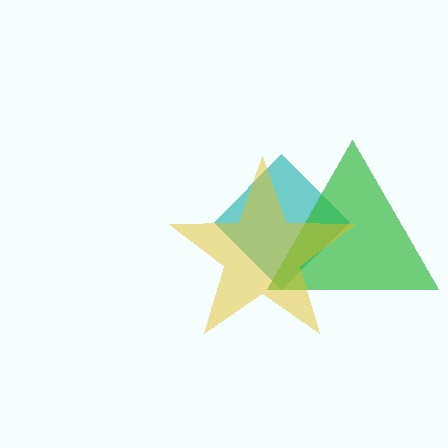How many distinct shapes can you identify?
There are 3 distinct shapes: a teal diamond, a green triangle, a yellow star.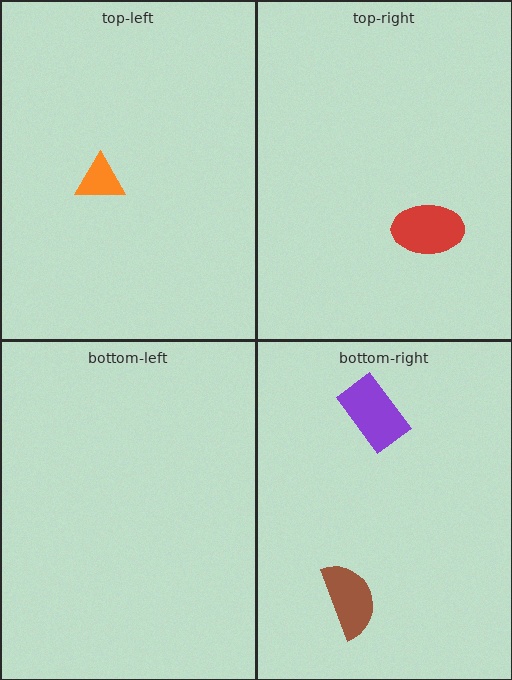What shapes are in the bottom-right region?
The purple rectangle, the brown semicircle.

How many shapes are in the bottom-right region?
2.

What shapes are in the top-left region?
The orange triangle.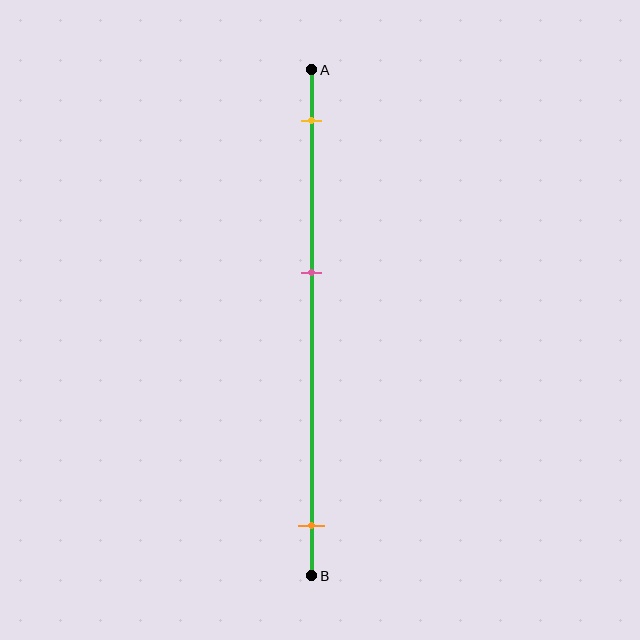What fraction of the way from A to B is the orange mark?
The orange mark is approximately 90% (0.9) of the way from A to B.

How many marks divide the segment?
There are 3 marks dividing the segment.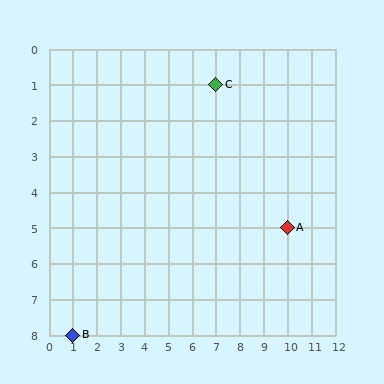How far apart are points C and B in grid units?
Points C and B are 6 columns and 7 rows apart (about 9.2 grid units diagonally).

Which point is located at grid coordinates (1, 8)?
Point B is at (1, 8).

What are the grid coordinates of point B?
Point B is at grid coordinates (1, 8).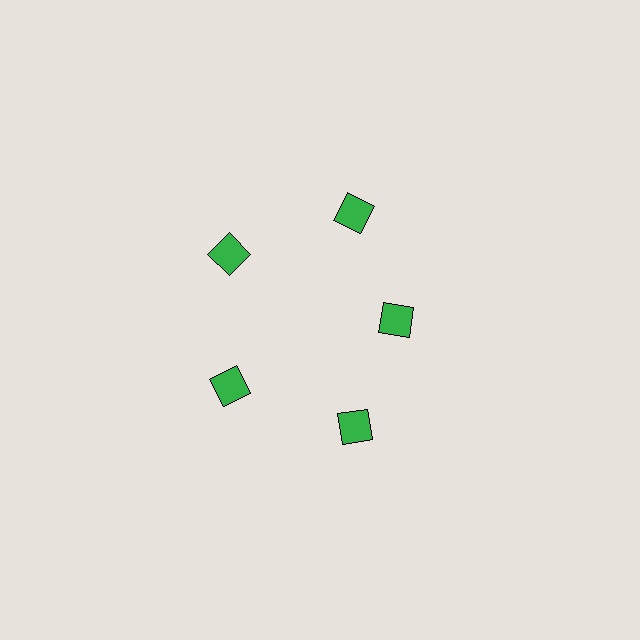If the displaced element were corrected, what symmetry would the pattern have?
It would have 5-fold rotational symmetry — the pattern would map onto itself every 72 degrees.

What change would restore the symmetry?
The symmetry would be restored by moving it outward, back onto the ring so that all 5 squares sit at equal angles and equal distance from the center.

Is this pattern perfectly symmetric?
No. The 5 green squares are arranged in a ring, but one element near the 3 o'clock position is pulled inward toward the center, breaking the 5-fold rotational symmetry.